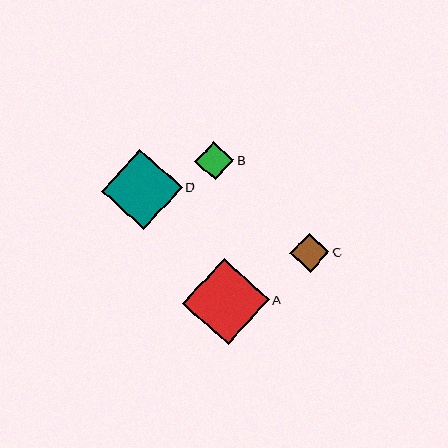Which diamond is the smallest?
Diamond C is the smallest with a size of approximately 39 pixels.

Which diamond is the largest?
Diamond A is the largest with a size of approximately 86 pixels.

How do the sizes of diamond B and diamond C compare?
Diamond B and diamond C are approximately the same size.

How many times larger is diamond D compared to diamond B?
Diamond D is approximately 2.1 times the size of diamond B.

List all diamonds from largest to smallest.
From largest to smallest: A, D, B, C.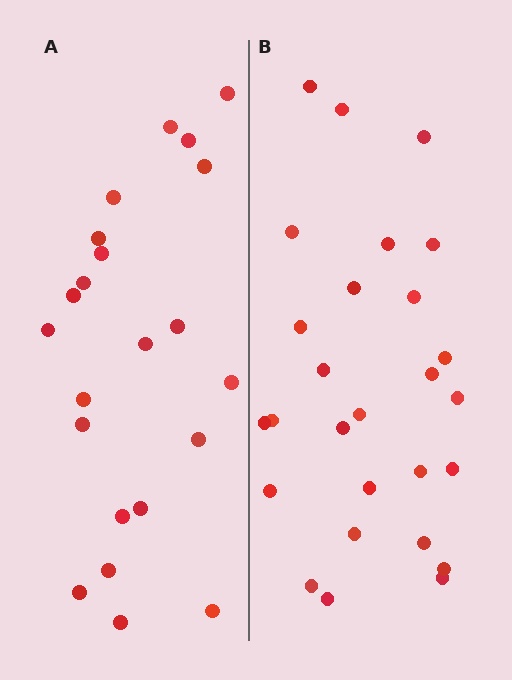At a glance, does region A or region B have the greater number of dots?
Region B (the right region) has more dots.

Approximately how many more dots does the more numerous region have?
Region B has about 5 more dots than region A.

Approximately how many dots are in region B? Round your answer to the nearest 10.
About 30 dots. (The exact count is 27, which rounds to 30.)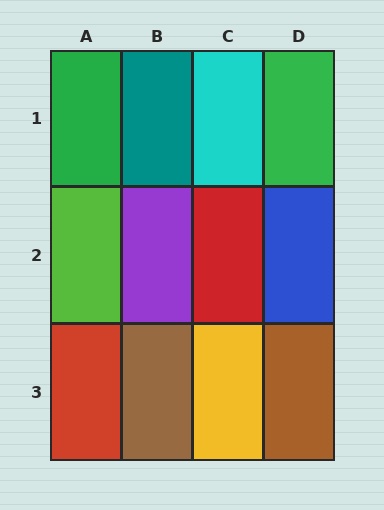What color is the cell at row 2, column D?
Blue.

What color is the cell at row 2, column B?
Purple.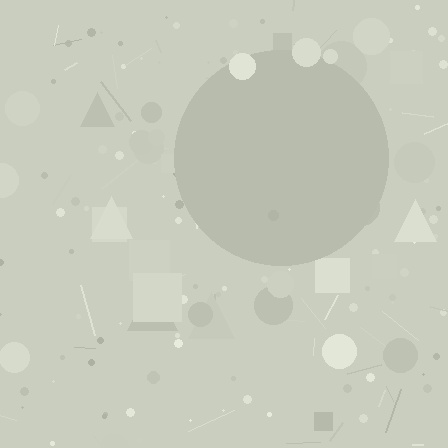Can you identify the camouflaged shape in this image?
The camouflaged shape is a circle.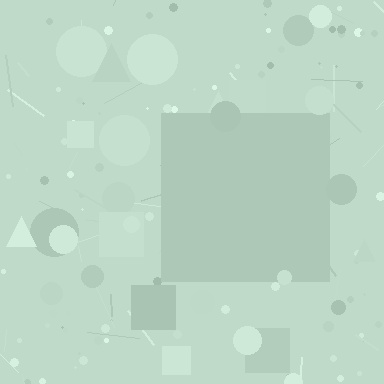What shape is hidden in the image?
A square is hidden in the image.